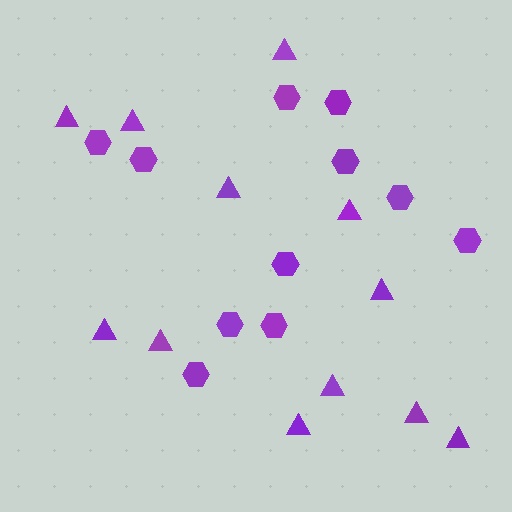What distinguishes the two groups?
There are 2 groups: one group of triangles (12) and one group of hexagons (11).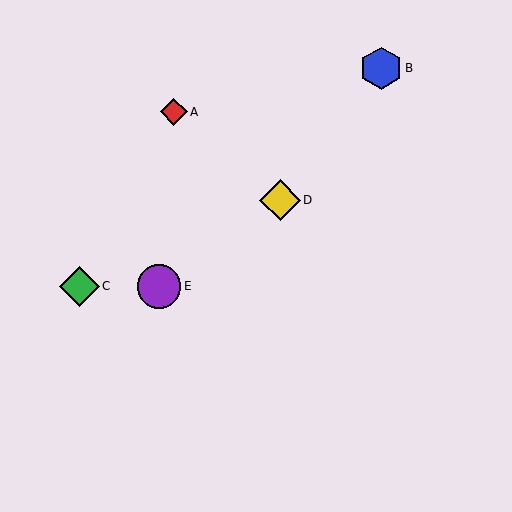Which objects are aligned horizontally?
Objects C, E are aligned horizontally.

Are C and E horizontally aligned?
Yes, both are at y≈286.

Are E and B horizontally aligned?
No, E is at y≈286 and B is at y≈68.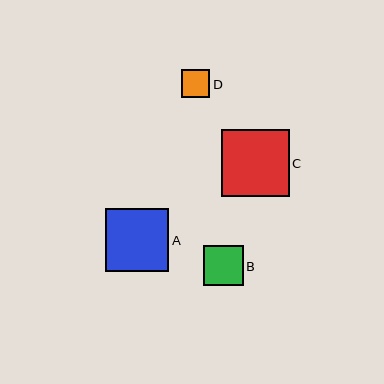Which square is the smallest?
Square D is the smallest with a size of approximately 28 pixels.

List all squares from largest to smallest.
From largest to smallest: C, A, B, D.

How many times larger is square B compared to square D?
Square B is approximately 1.4 times the size of square D.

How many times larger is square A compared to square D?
Square A is approximately 2.3 times the size of square D.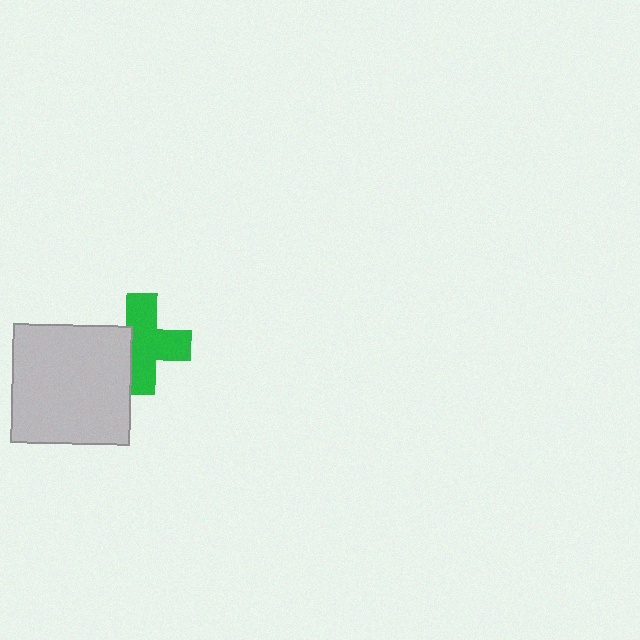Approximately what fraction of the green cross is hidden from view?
Roughly 31% of the green cross is hidden behind the light gray square.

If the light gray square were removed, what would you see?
You would see the complete green cross.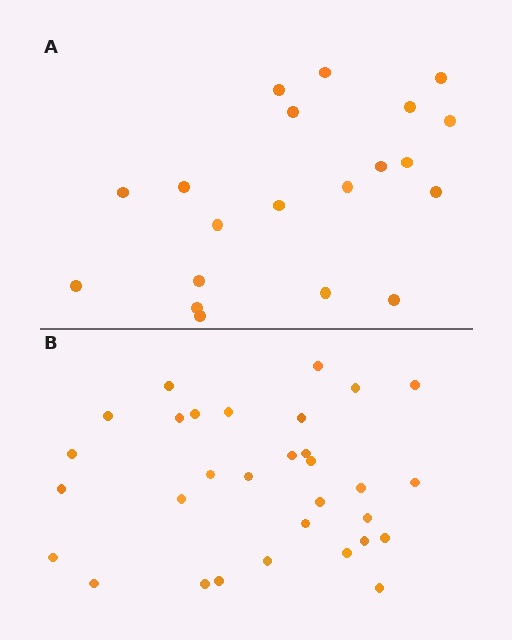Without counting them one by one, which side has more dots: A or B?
Region B (the bottom region) has more dots.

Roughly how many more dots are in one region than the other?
Region B has roughly 12 or so more dots than region A.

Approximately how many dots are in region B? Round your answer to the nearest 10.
About 30 dots. (The exact count is 31, which rounds to 30.)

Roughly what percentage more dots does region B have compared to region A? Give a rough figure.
About 55% more.